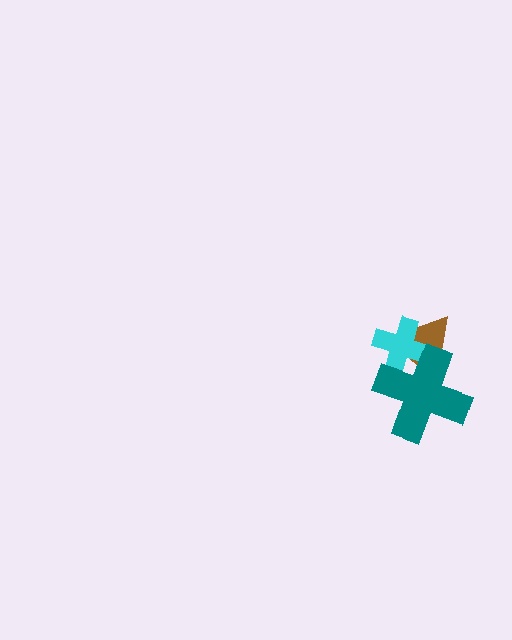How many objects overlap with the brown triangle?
2 objects overlap with the brown triangle.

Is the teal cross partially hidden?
No, no other shape covers it.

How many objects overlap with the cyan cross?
2 objects overlap with the cyan cross.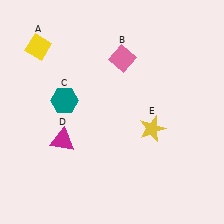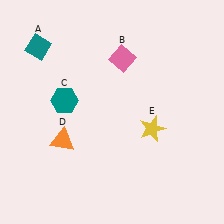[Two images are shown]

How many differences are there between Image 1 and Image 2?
There are 2 differences between the two images.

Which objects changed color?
A changed from yellow to teal. D changed from magenta to orange.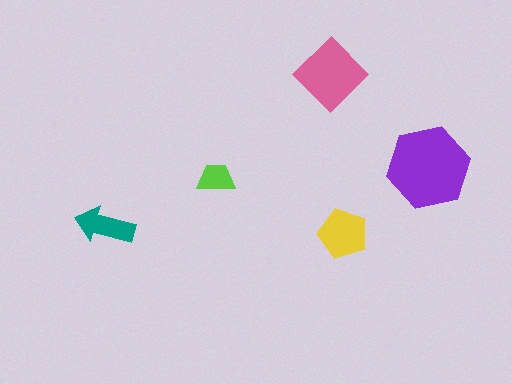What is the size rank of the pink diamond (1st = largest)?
2nd.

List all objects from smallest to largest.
The lime trapezoid, the teal arrow, the yellow pentagon, the pink diamond, the purple hexagon.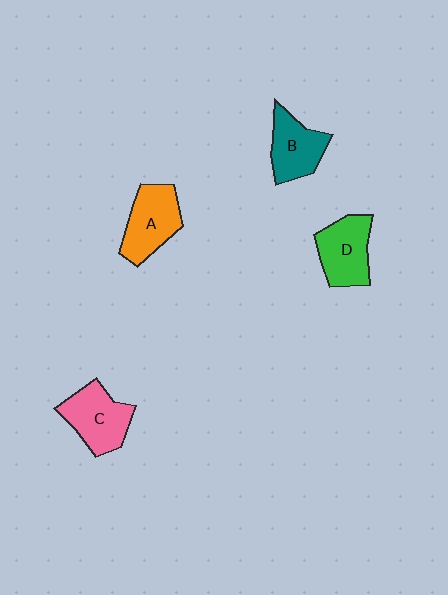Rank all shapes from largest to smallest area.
From largest to smallest: A (orange), C (pink), D (green), B (teal).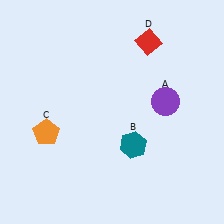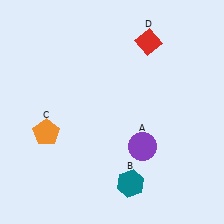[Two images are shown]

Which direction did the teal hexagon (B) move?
The teal hexagon (B) moved down.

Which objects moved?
The objects that moved are: the purple circle (A), the teal hexagon (B).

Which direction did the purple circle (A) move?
The purple circle (A) moved down.